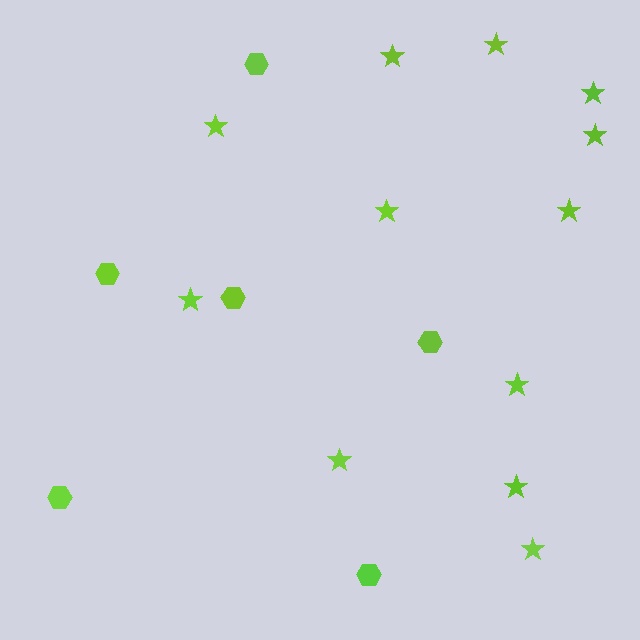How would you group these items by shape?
There are 2 groups: one group of stars (12) and one group of hexagons (6).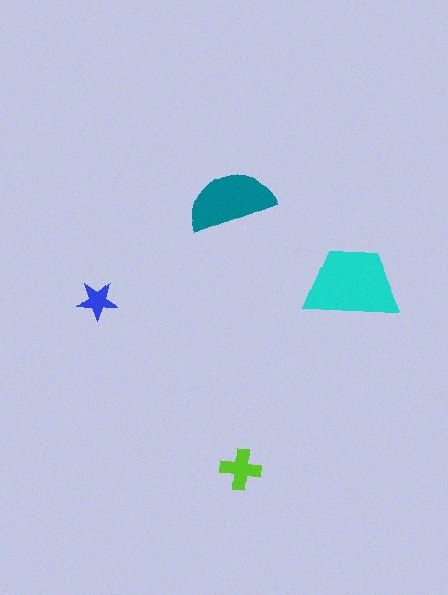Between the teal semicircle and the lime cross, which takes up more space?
The teal semicircle.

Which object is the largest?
The cyan trapezoid.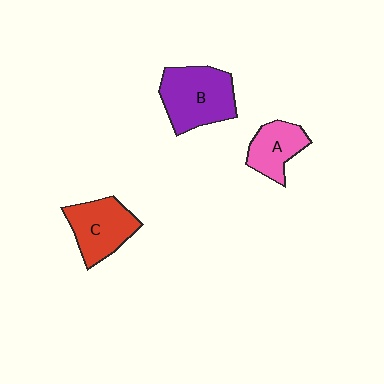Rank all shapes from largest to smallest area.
From largest to smallest: B (purple), C (red), A (pink).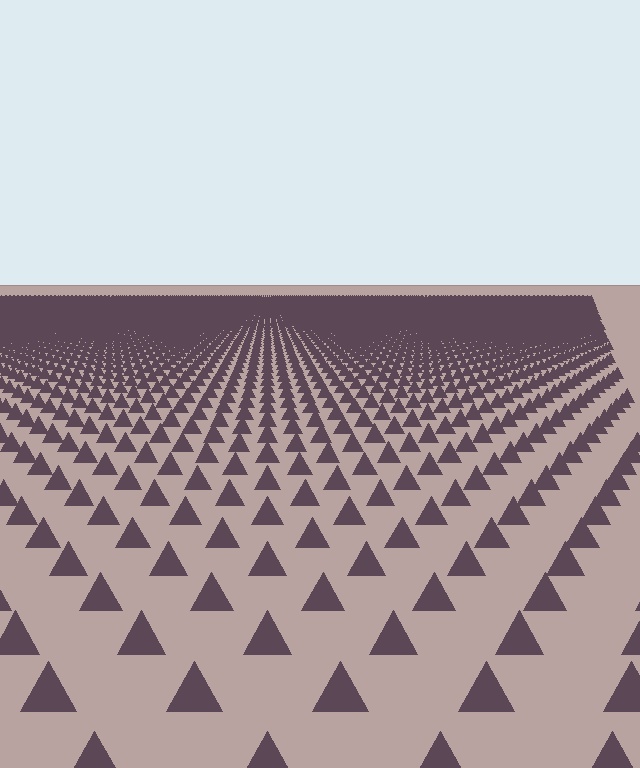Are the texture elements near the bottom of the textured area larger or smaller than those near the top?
Larger. Near the bottom, elements are closer to the viewer and appear at a bigger on-screen size.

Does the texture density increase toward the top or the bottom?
Density increases toward the top.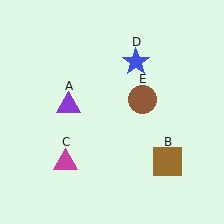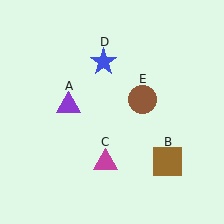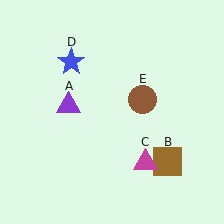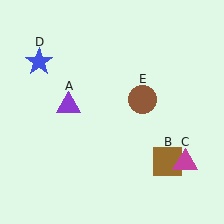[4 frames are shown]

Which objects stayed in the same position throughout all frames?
Purple triangle (object A) and brown square (object B) and brown circle (object E) remained stationary.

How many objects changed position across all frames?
2 objects changed position: magenta triangle (object C), blue star (object D).